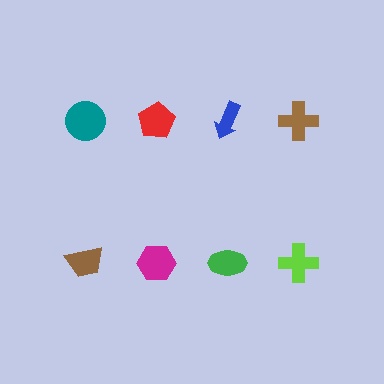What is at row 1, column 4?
A brown cross.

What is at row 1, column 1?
A teal circle.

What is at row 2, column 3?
A green ellipse.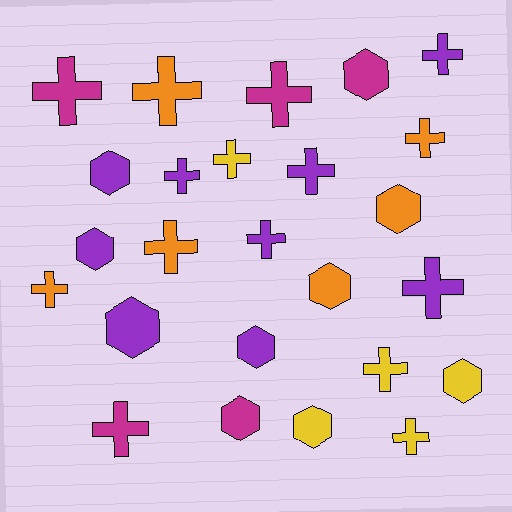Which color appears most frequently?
Purple, with 9 objects.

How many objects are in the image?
There are 25 objects.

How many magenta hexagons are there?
There are 2 magenta hexagons.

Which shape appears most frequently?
Cross, with 15 objects.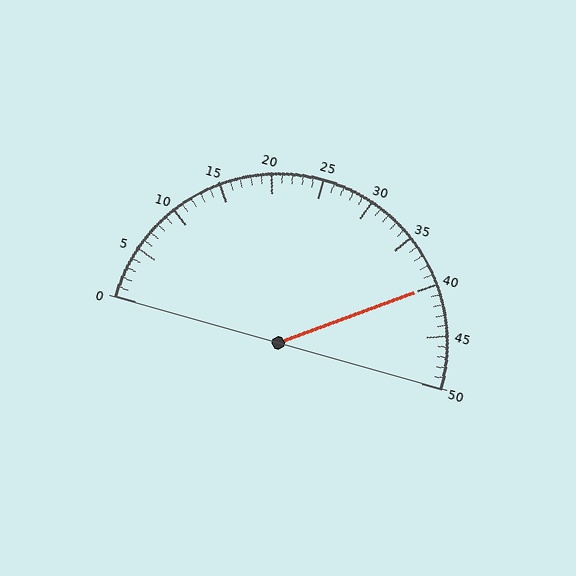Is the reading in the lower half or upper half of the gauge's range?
The reading is in the upper half of the range (0 to 50).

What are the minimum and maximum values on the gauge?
The gauge ranges from 0 to 50.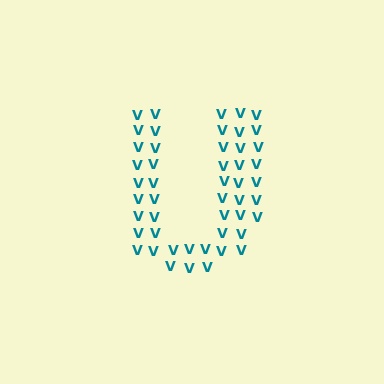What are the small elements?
The small elements are letter V's.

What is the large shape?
The large shape is the letter U.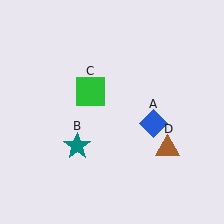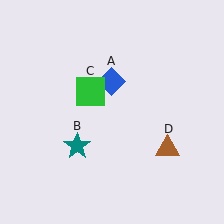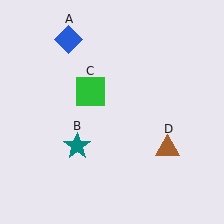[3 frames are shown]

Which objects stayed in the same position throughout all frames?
Teal star (object B) and green square (object C) and brown triangle (object D) remained stationary.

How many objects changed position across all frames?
1 object changed position: blue diamond (object A).